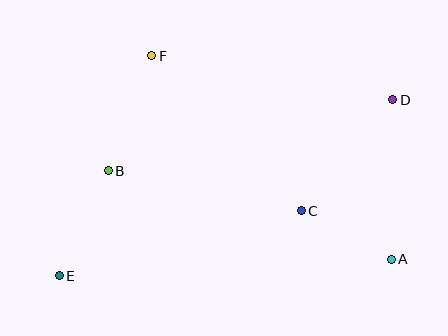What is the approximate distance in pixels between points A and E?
The distance between A and E is approximately 332 pixels.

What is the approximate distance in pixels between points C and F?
The distance between C and F is approximately 215 pixels.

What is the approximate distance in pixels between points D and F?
The distance between D and F is approximately 245 pixels.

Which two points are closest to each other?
Points A and C are closest to each other.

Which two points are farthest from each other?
Points D and E are farthest from each other.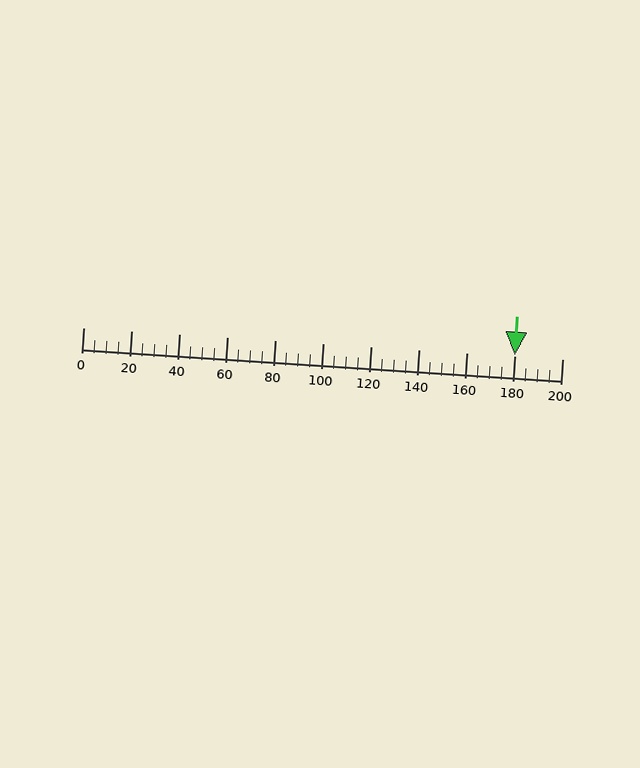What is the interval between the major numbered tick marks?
The major tick marks are spaced 20 units apart.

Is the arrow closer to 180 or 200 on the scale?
The arrow is closer to 180.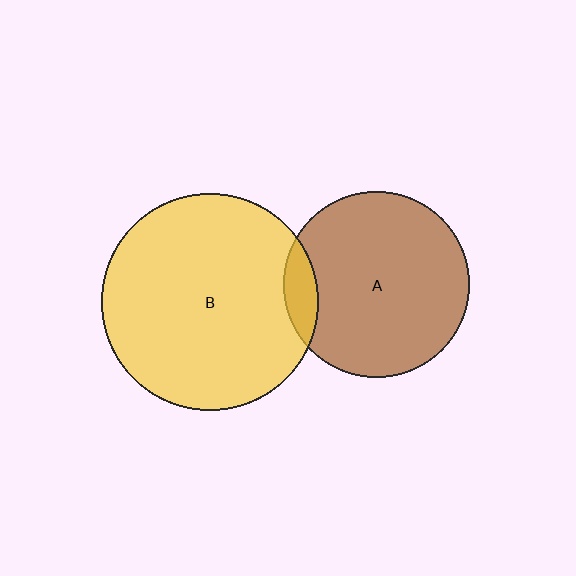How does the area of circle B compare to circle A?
Approximately 1.4 times.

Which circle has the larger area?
Circle B (yellow).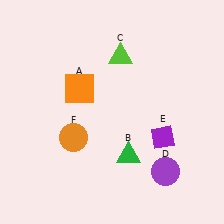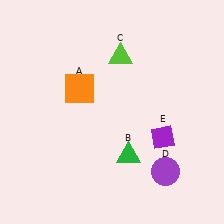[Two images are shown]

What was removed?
The orange circle (F) was removed in Image 2.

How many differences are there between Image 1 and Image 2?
There is 1 difference between the two images.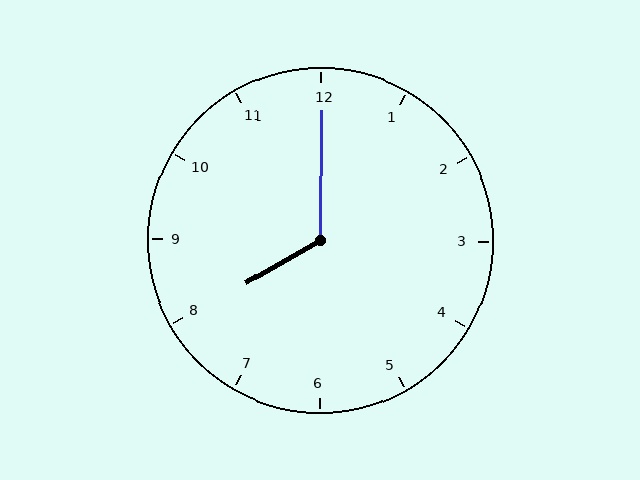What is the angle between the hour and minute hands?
Approximately 120 degrees.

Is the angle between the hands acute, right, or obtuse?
It is obtuse.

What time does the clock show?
8:00.